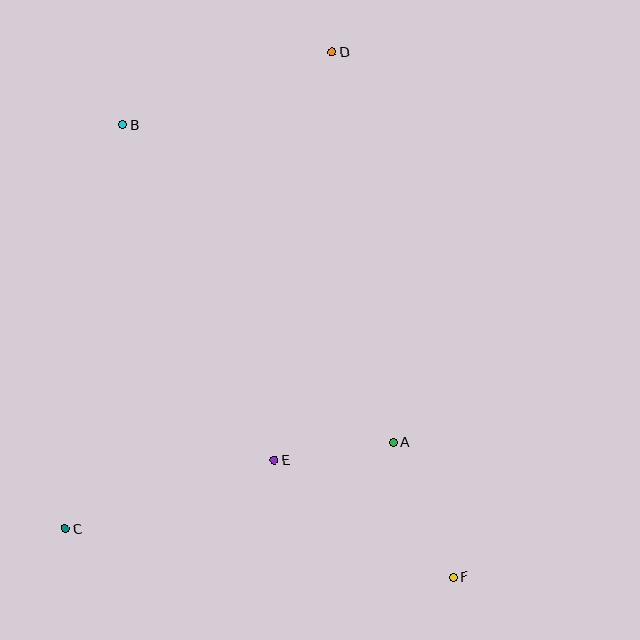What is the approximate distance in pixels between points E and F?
The distance between E and F is approximately 214 pixels.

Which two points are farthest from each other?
Points B and F are farthest from each other.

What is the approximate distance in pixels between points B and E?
The distance between B and E is approximately 368 pixels.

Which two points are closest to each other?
Points A and E are closest to each other.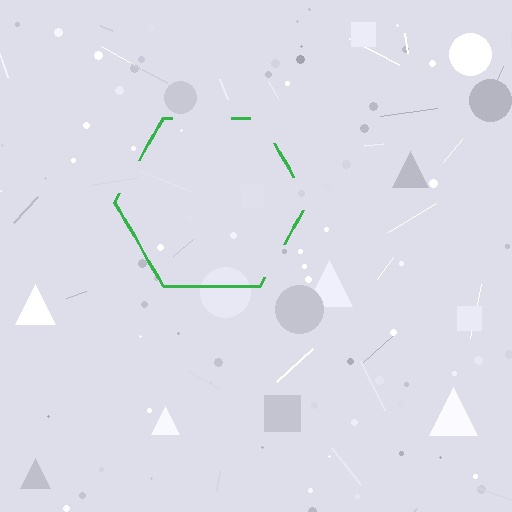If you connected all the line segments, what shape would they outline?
They would outline a hexagon.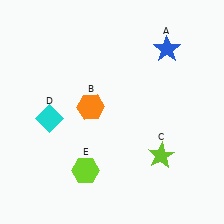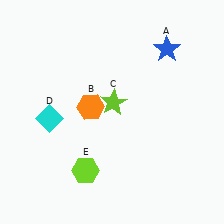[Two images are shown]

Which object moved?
The lime star (C) moved up.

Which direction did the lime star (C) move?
The lime star (C) moved up.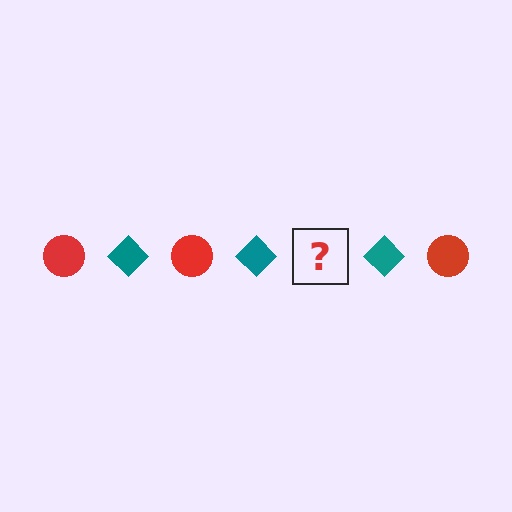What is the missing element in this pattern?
The missing element is a red circle.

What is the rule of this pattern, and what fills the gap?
The rule is that the pattern alternates between red circle and teal diamond. The gap should be filled with a red circle.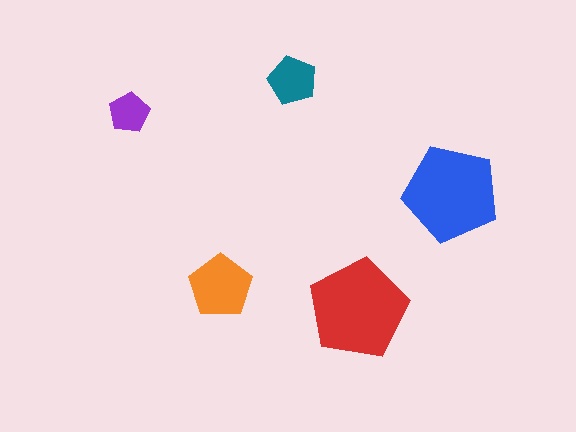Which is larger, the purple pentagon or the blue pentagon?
The blue one.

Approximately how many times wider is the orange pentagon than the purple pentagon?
About 1.5 times wider.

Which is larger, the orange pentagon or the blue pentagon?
The blue one.